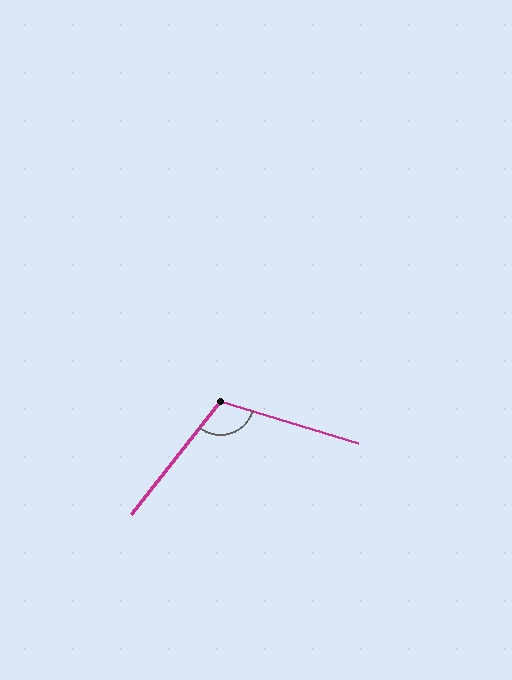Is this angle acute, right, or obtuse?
It is obtuse.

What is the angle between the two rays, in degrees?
Approximately 111 degrees.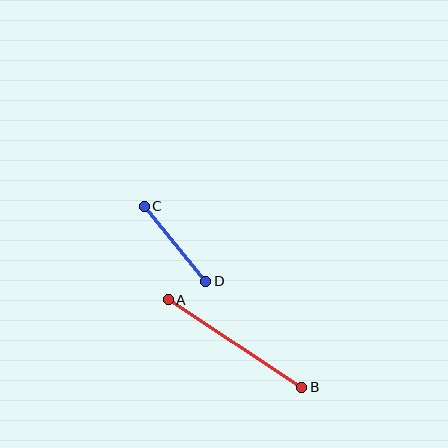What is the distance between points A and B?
The distance is approximately 159 pixels.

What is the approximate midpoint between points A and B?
The midpoint is at approximately (235, 343) pixels.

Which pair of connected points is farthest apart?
Points A and B are farthest apart.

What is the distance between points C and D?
The distance is approximately 97 pixels.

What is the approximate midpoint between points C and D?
The midpoint is at approximately (175, 244) pixels.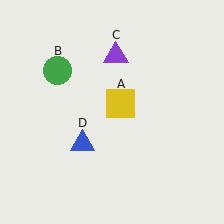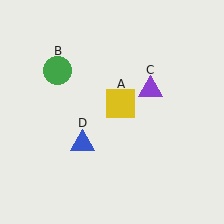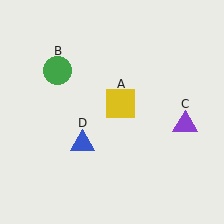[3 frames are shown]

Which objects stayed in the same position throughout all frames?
Yellow square (object A) and green circle (object B) and blue triangle (object D) remained stationary.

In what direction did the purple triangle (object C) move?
The purple triangle (object C) moved down and to the right.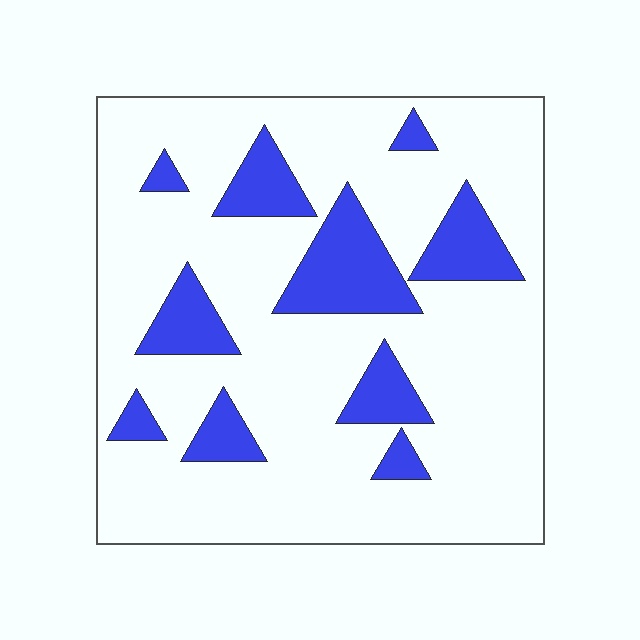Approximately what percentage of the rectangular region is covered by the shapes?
Approximately 20%.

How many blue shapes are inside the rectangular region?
10.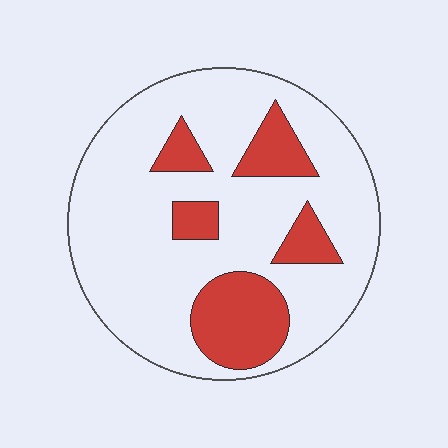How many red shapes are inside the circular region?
5.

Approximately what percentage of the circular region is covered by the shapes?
Approximately 20%.